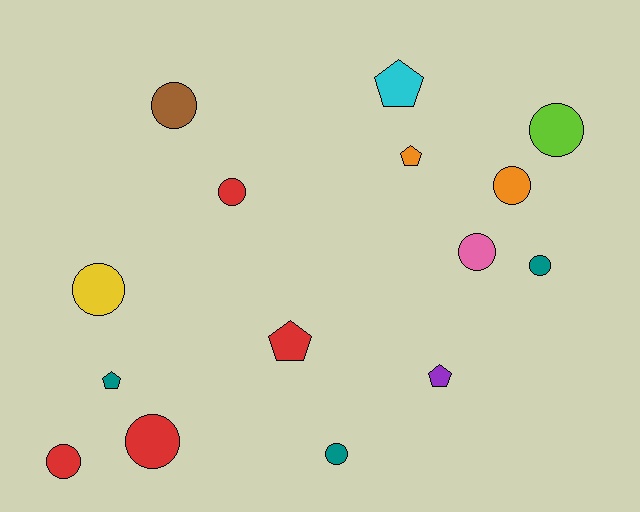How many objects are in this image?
There are 15 objects.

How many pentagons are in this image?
There are 5 pentagons.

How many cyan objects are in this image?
There is 1 cyan object.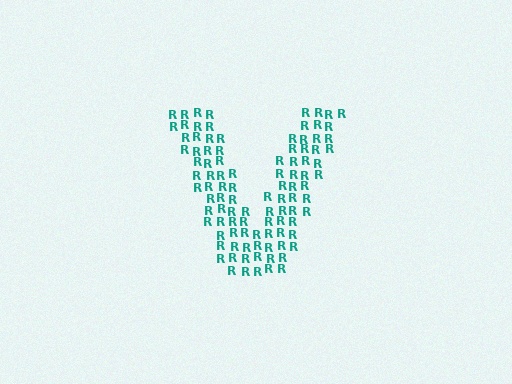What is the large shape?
The large shape is the letter V.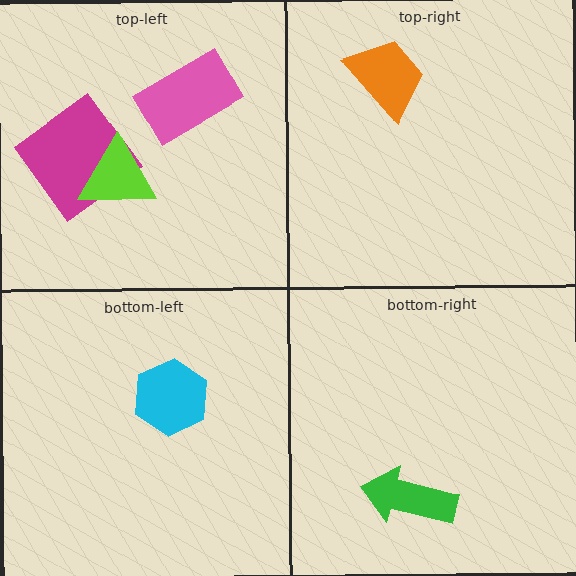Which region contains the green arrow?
The bottom-right region.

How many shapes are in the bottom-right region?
1.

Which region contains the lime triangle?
The top-left region.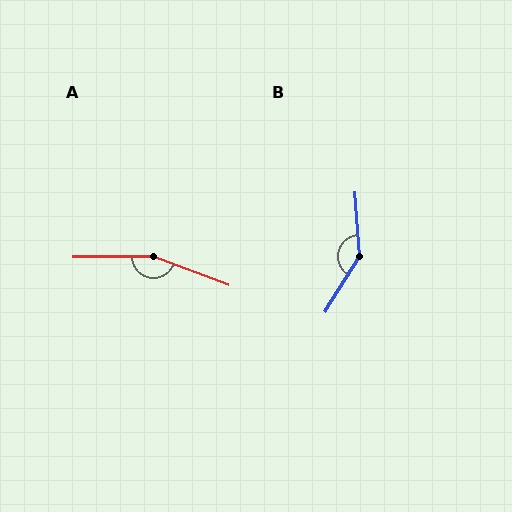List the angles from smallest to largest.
B (144°), A (158°).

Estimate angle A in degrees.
Approximately 158 degrees.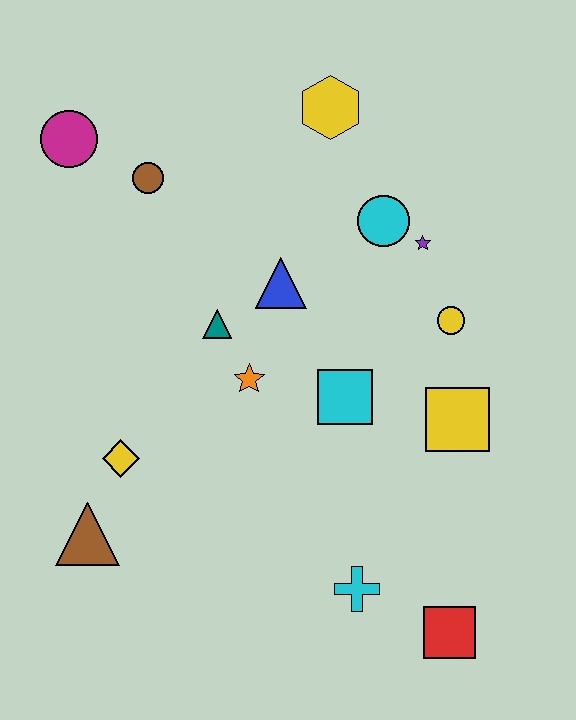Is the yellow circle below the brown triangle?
No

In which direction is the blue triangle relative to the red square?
The blue triangle is above the red square.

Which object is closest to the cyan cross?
The red square is closest to the cyan cross.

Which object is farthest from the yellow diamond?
The yellow hexagon is farthest from the yellow diamond.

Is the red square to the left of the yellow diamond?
No